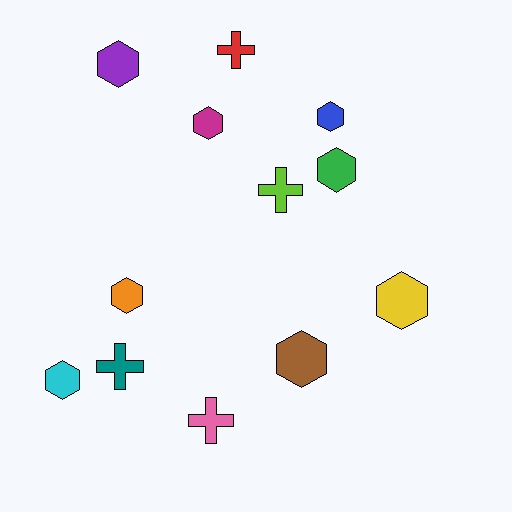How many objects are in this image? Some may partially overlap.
There are 12 objects.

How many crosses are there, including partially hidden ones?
There are 4 crosses.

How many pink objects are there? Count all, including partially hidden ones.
There is 1 pink object.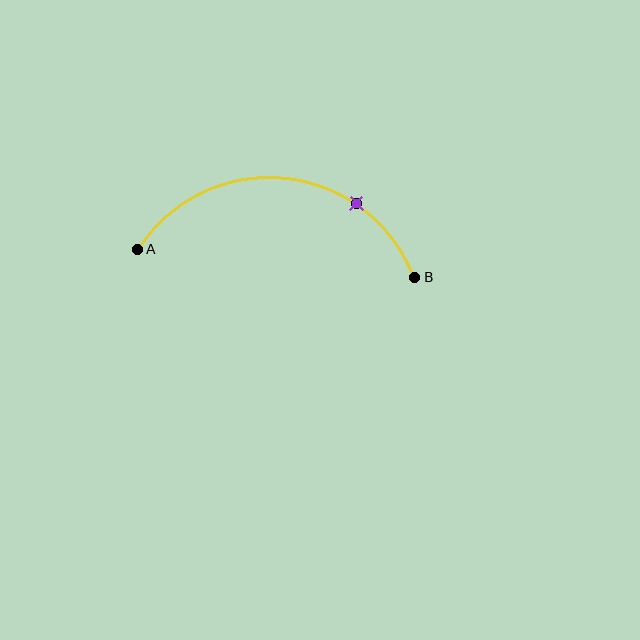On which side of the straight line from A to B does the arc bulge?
The arc bulges above the straight line connecting A and B.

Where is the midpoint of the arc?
The arc midpoint is the point on the curve farthest from the straight line joining A and B. It sits above that line.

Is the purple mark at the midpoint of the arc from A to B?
No. The purple mark lies on the arc but is closer to endpoint B. The arc midpoint would be at the point on the curve equidistant along the arc from both A and B.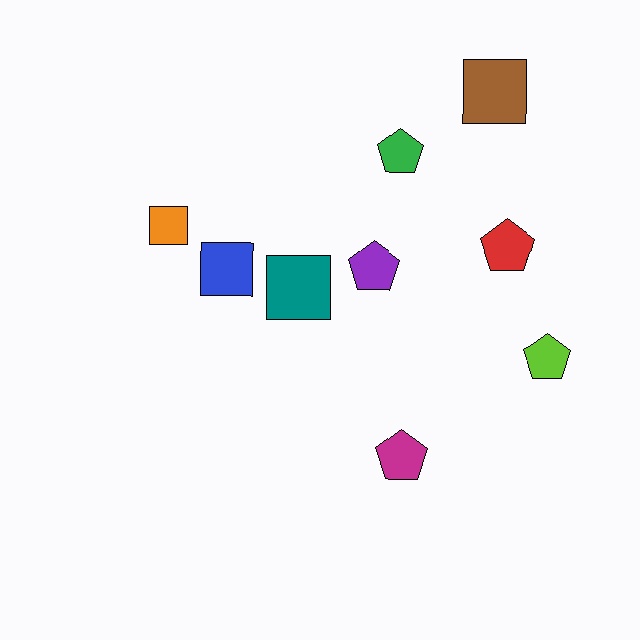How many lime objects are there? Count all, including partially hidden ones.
There is 1 lime object.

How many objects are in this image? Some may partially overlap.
There are 9 objects.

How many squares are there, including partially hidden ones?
There are 4 squares.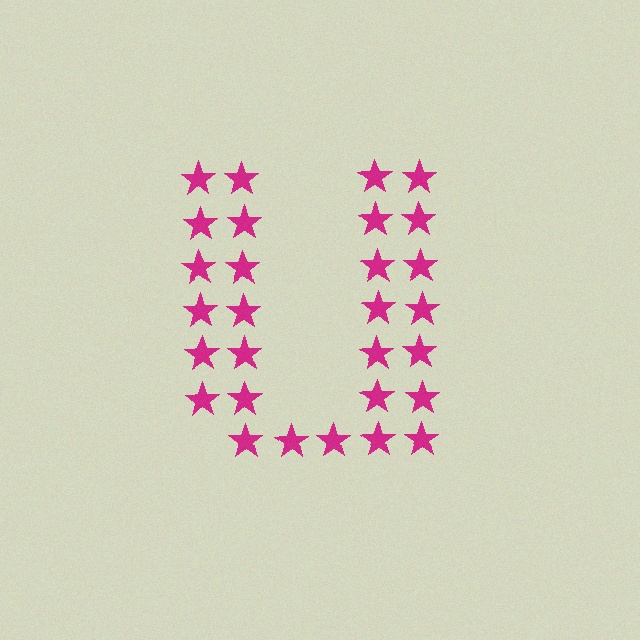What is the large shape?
The large shape is the letter U.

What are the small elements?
The small elements are stars.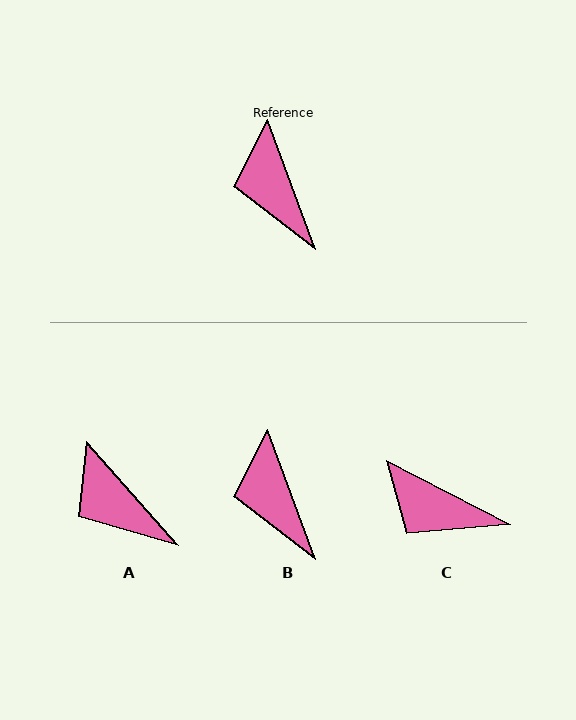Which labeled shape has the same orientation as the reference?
B.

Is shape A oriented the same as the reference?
No, it is off by about 21 degrees.